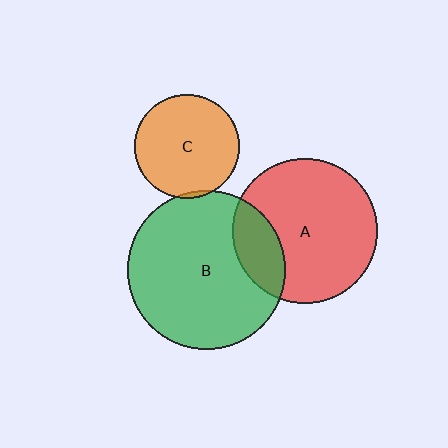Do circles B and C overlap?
Yes.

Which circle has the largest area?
Circle B (green).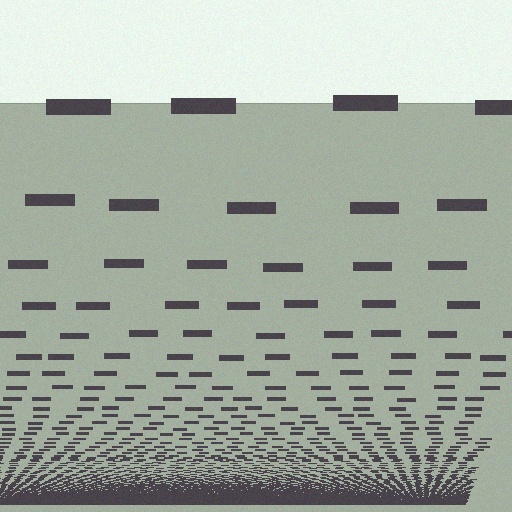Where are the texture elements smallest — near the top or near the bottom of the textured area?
Near the bottom.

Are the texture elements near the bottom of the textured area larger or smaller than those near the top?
Smaller. The gradient is inverted — elements near the bottom are smaller and denser.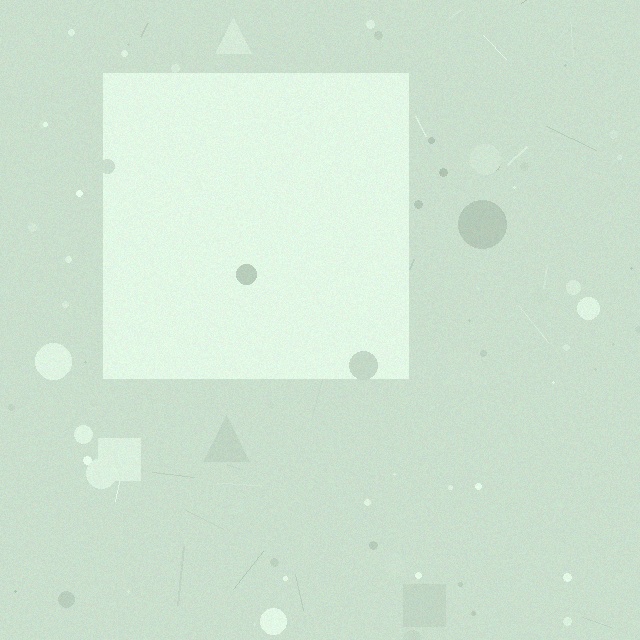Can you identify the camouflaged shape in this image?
The camouflaged shape is a square.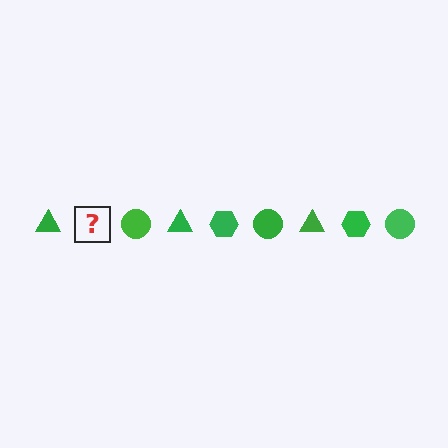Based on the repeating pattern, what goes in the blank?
The blank should be a green hexagon.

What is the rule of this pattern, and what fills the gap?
The rule is that the pattern cycles through triangle, hexagon, circle shapes in green. The gap should be filled with a green hexagon.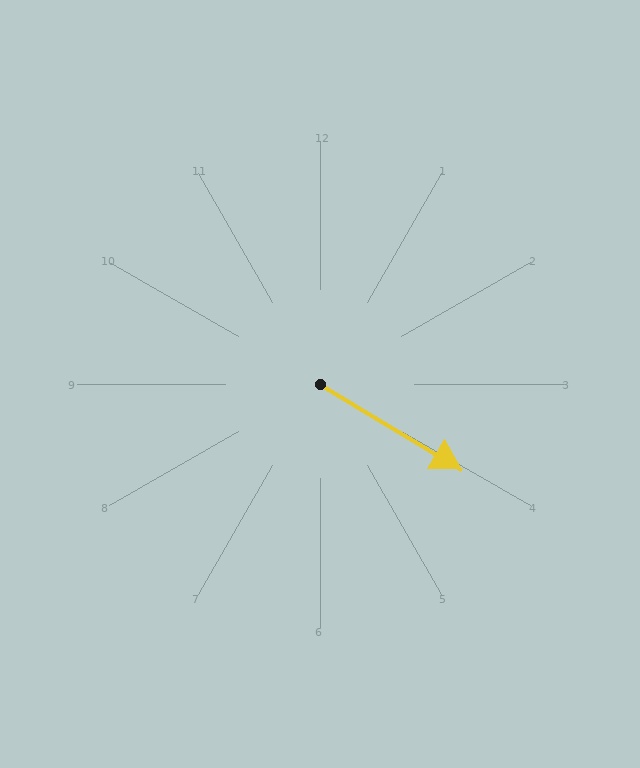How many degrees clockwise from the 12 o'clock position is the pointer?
Approximately 121 degrees.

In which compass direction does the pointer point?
Southeast.